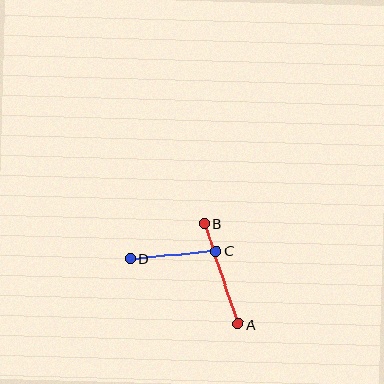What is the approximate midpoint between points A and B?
The midpoint is at approximately (221, 274) pixels.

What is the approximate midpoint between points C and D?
The midpoint is at approximately (173, 255) pixels.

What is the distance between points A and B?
The distance is approximately 106 pixels.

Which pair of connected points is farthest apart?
Points A and B are farthest apart.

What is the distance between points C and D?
The distance is approximately 86 pixels.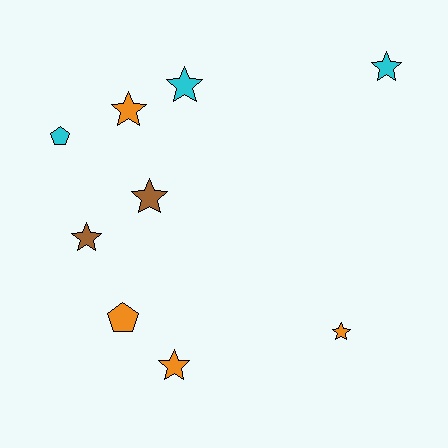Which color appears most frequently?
Orange, with 4 objects.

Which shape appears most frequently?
Star, with 7 objects.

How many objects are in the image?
There are 9 objects.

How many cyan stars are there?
There are 2 cyan stars.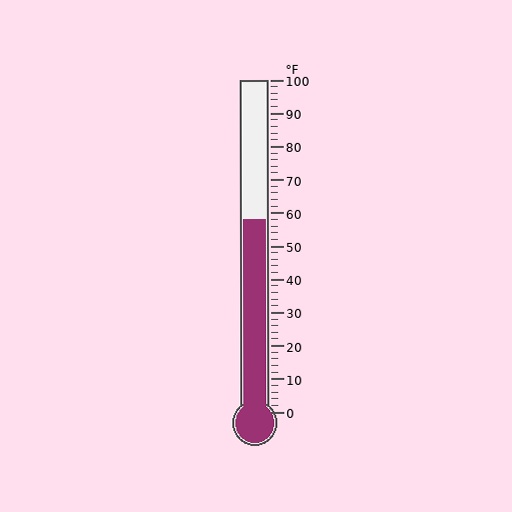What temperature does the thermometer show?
The thermometer shows approximately 58°F.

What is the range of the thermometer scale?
The thermometer scale ranges from 0°F to 100°F.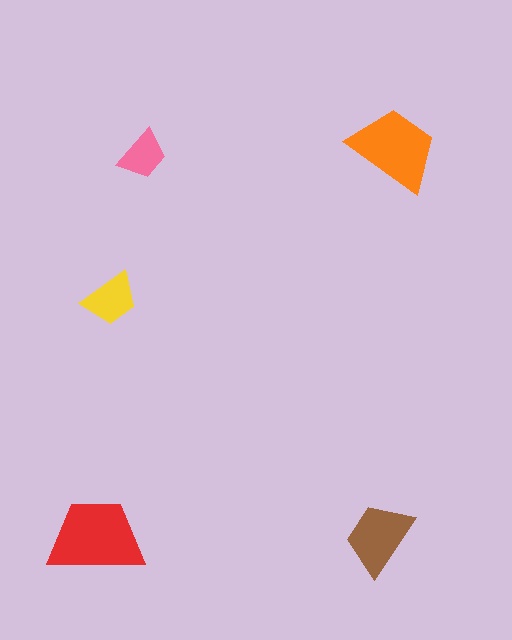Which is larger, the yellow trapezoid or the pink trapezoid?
The yellow one.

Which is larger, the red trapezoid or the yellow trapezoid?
The red one.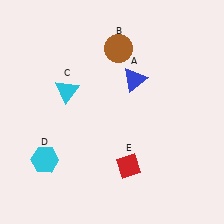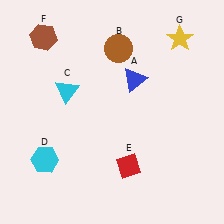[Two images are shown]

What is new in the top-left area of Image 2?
A brown hexagon (F) was added in the top-left area of Image 2.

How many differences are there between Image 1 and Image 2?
There are 2 differences between the two images.